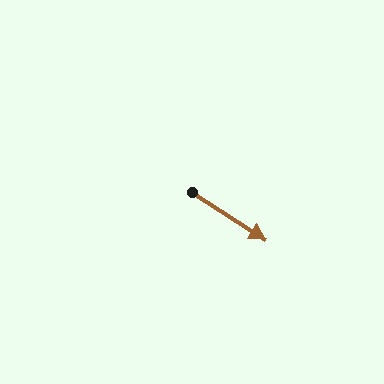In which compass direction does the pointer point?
Southeast.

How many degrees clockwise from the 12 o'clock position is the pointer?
Approximately 123 degrees.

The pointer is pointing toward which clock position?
Roughly 4 o'clock.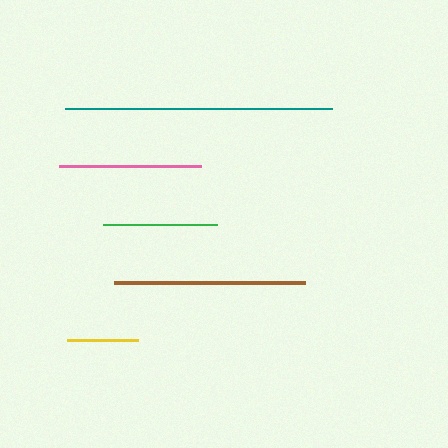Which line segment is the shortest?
The yellow line is the shortest at approximately 71 pixels.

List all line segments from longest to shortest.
From longest to shortest: teal, brown, pink, green, yellow.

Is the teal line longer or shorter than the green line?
The teal line is longer than the green line.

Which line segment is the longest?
The teal line is the longest at approximately 267 pixels.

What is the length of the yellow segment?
The yellow segment is approximately 71 pixels long.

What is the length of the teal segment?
The teal segment is approximately 267 pixels long.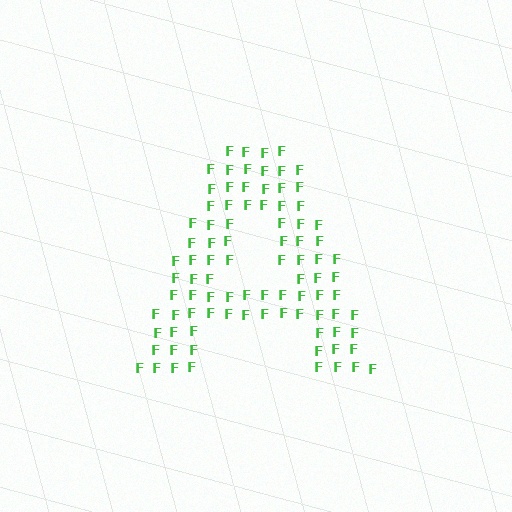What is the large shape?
The large shape is the letter A.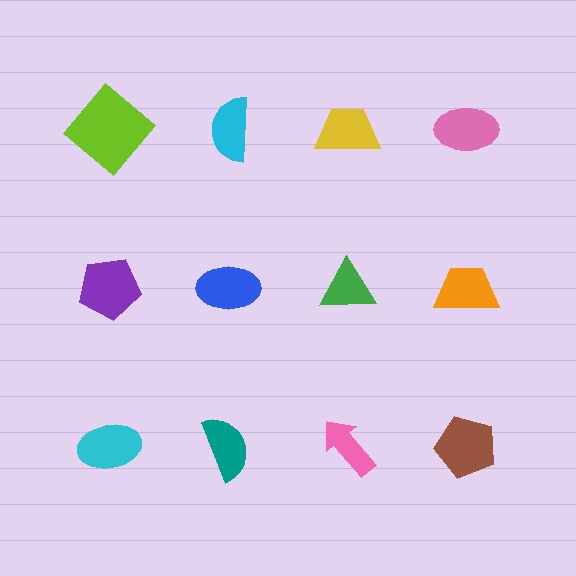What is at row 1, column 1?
A lime diamond.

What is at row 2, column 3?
A green triangle.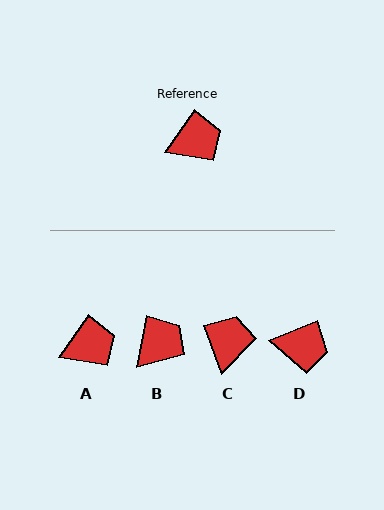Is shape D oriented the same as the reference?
No, it is off by about 32 degrees.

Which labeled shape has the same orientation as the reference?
A.